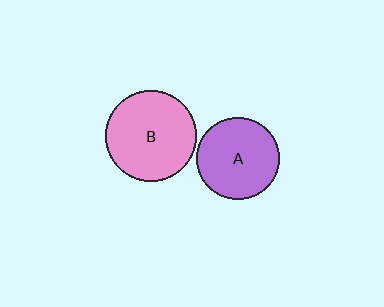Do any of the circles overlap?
No, none of the circles overlap.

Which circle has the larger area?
Circle B (pink).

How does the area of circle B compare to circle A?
Approximately 1.2 times.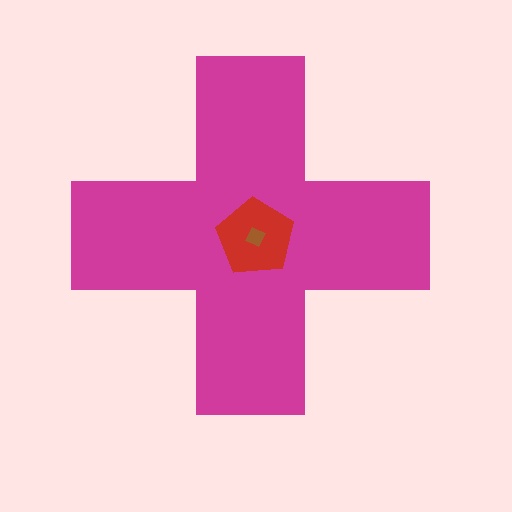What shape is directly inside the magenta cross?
The red pentagon.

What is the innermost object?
The brown diamond.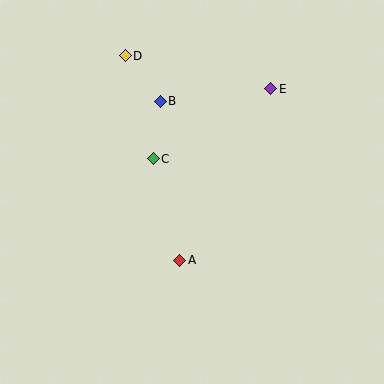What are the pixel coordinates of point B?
Point B is at (160, 101).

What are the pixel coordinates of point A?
Point A is at (180, 260).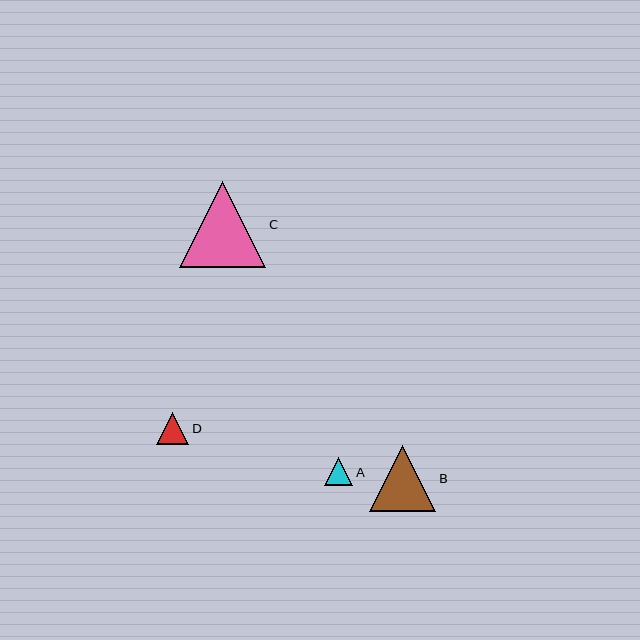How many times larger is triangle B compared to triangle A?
Triangle B is approximately 2.4 times the size of triangle A.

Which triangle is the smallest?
Triangle A is the smallest with a size of approximately 28 pixels.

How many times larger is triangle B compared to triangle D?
Triangle B is approximately 2.0 times the size of triangle D.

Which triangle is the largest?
Triangle C is the largest with a size of approximately 86 pixels.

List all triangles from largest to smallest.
From largest to smallest: C, B, D, A.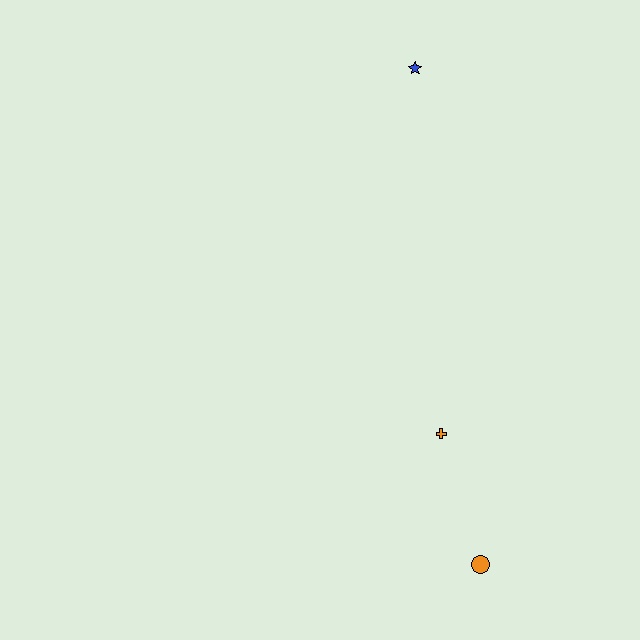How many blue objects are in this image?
There is 1 blue object.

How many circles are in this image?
There is 1 circle.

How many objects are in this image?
There are 3 objects.